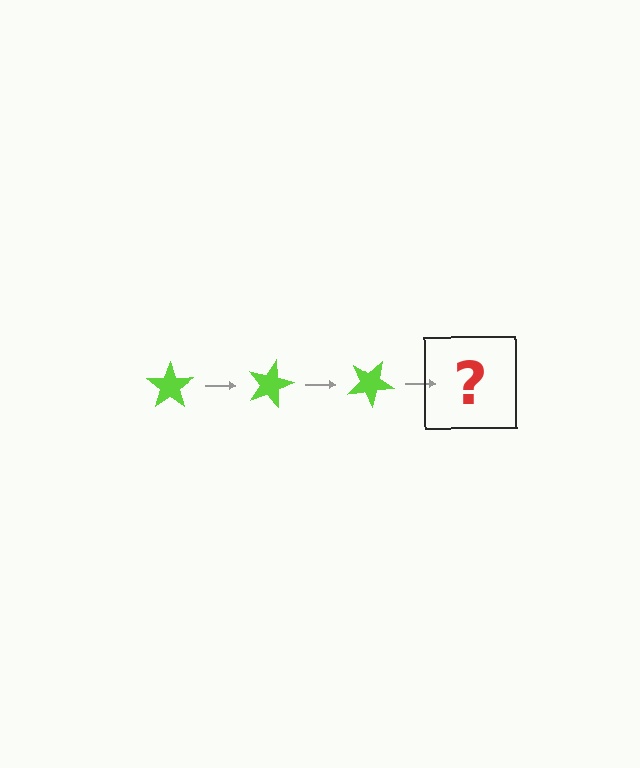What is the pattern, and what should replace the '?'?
The pattern is that the star rotates 15 degrees each step. The '?' should be a lime star rotated 45 degrees.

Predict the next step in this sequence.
The next step is a lime star rotated 45 degrees.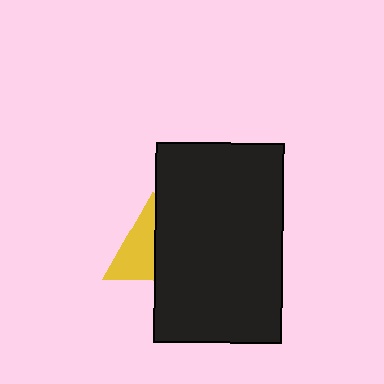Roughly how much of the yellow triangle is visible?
About half of it is visible (roughly 53%).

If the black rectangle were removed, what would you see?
You would see the complete yellow triangle.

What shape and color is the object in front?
The object in front is a black rectangle.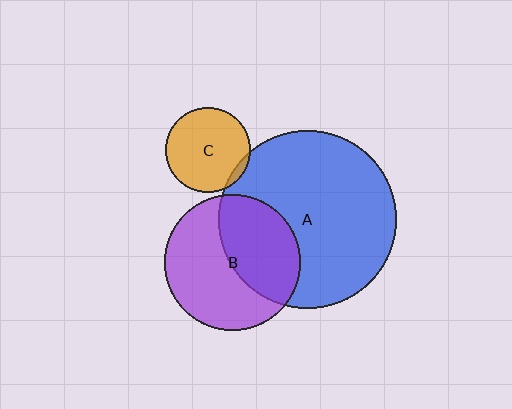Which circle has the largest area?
Circle A (blue).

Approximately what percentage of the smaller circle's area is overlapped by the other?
Approximately 5%.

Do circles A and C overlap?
Yes.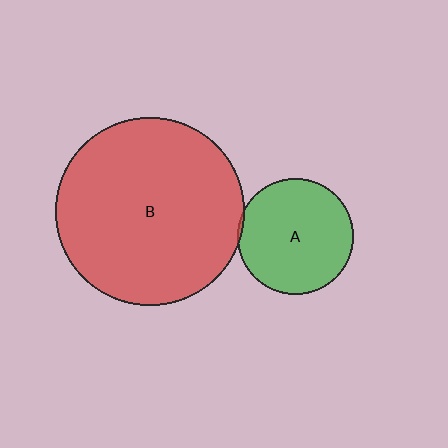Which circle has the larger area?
Circle B (red).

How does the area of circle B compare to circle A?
Approximately 2.6 times.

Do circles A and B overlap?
Yes.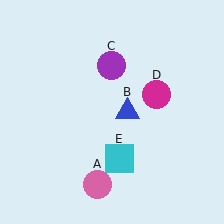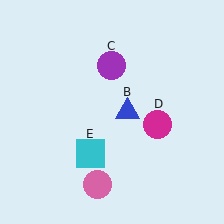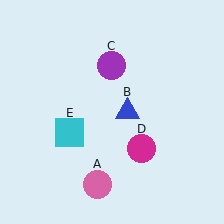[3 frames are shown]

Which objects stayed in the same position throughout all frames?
Pink circle (object A) and blue triangle (object B) and purple circle (object C) remained stationary.